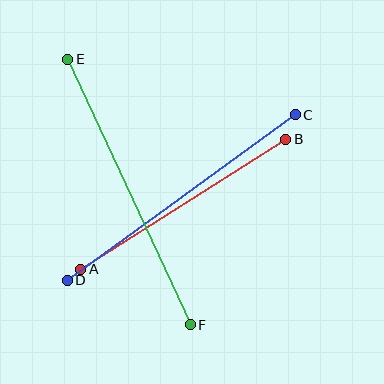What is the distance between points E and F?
The distance is approximately 292 pixels.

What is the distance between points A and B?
The distance is approximately 242 pixels.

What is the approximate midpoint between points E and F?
The midpoint is at approximately (129, 192) pixels.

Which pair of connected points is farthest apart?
Points E and F are farthest apart.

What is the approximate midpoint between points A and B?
The midpoint is at approximately (183, 204) pixels.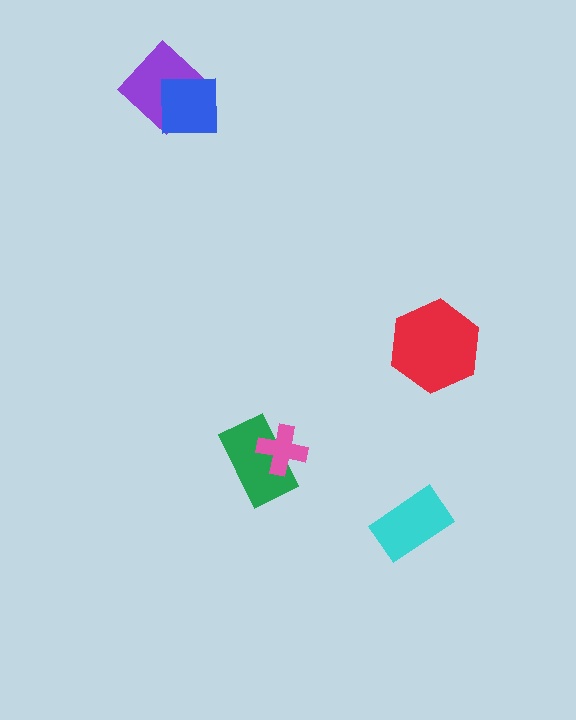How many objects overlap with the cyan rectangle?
0 objects overlap with the cyan rectangle.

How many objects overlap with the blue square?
1 object overlaps with the blue square.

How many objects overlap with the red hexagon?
0 objects overlap with the red hexagon.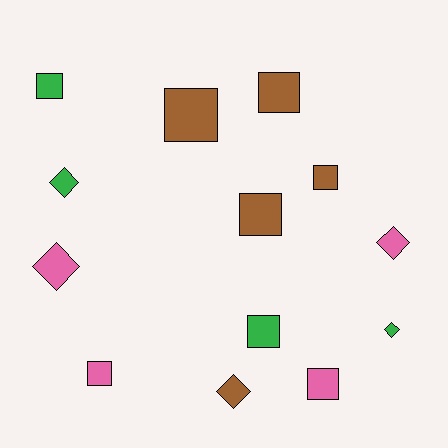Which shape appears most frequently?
Square, with 8 objects.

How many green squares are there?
There are 2 green squares.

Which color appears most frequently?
Brown, with 5 objects.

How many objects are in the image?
There are 13 objects.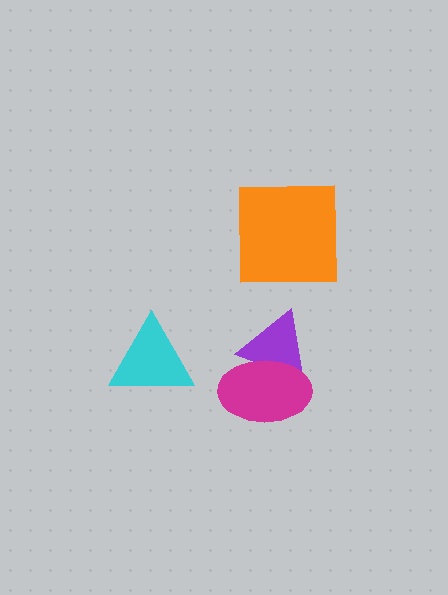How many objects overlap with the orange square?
0 objects overlap with the orange square.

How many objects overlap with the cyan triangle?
0 objects overlap with the cyan triangle.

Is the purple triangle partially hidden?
Yes, it is partially covered by another shape.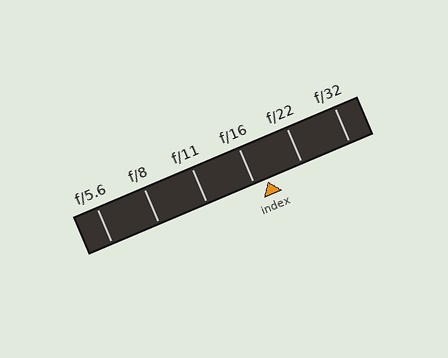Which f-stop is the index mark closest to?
The index mark is closest to f/16.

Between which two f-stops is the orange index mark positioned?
The index mark is between f/16 and f/22.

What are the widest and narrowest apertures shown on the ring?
The widest aperture shown is f/5.6 and the narrowest is f/32.